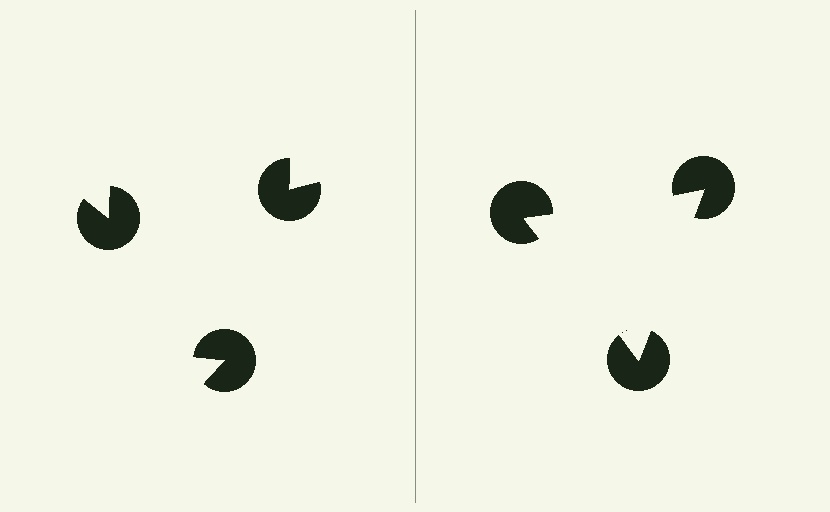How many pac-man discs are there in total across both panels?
6 — 3 on each side.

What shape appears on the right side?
An illusory triangle.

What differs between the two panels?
The pac-man discs are positioned identically on both sides; only the wedge orientations differ. On the right they align to a triangle; on the left they are misaligned.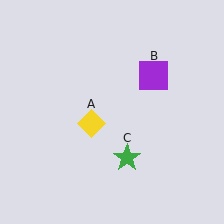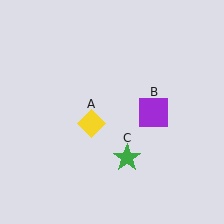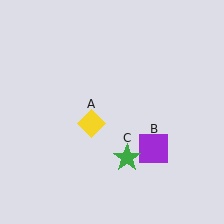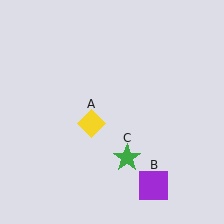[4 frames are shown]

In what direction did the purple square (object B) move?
The purple square (object B) moved down.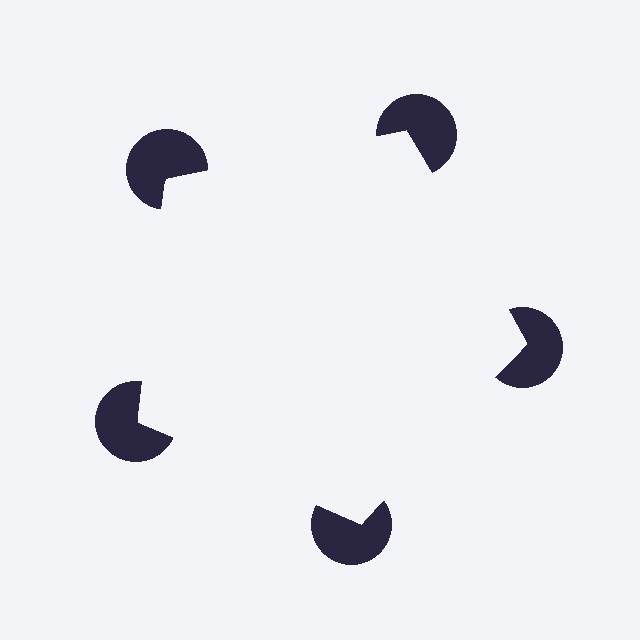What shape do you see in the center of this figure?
An illusory pentagon — its edges are inferred from the aligned wedge cuts in the pac-man discs, not physically drawn.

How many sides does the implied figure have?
5 sides.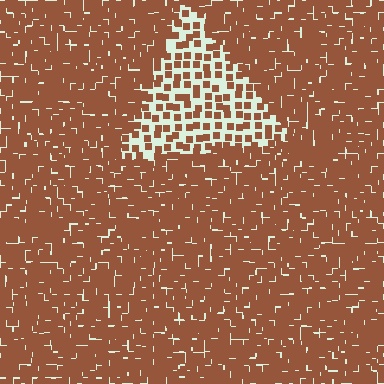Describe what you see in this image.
The image contains small brown elements arranged at two different densities. A triangle-shaped region is visible where the elements are less densely packed than the surrounding area.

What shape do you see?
I see a triangle.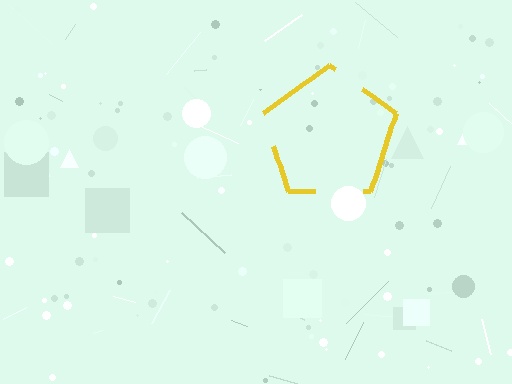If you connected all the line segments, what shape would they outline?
They would outline a pentagon.